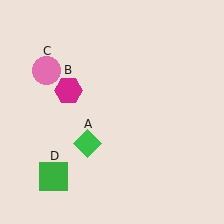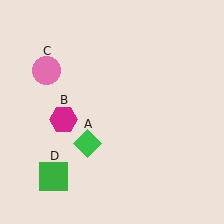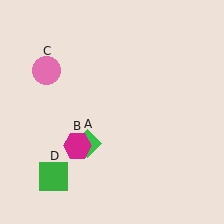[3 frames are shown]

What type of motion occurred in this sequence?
The magenta hexagon (object B) rotated counterclockwise around the center of the scene.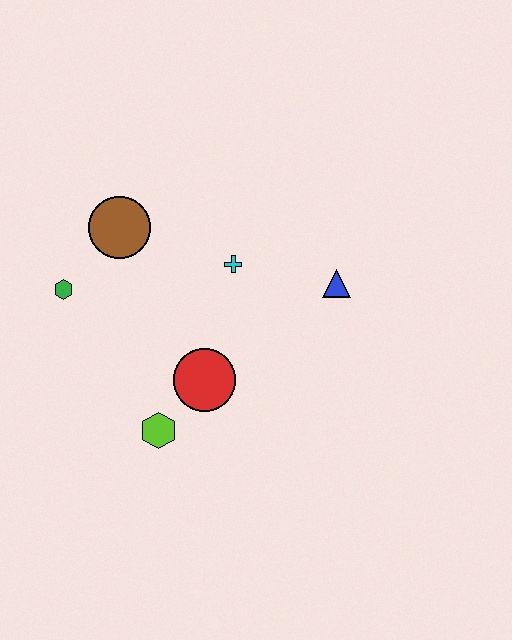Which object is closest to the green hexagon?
The brown circle is closest to the green hexagon.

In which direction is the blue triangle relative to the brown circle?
The blue triangle is to the right of the brown circle.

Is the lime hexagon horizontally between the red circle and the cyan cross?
No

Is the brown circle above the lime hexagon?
Yes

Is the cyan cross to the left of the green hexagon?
No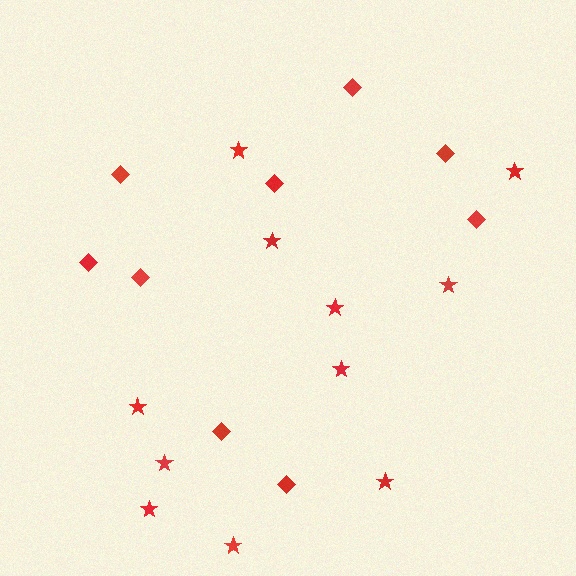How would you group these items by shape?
There are 2 groups: one group of diamonds (9) and one group of stars (11).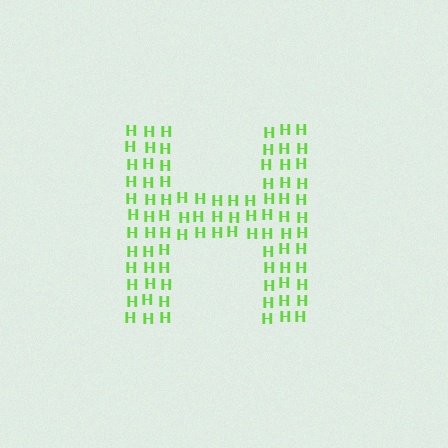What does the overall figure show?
The overall figure shows the letter H.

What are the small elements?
The small elements are letter H's.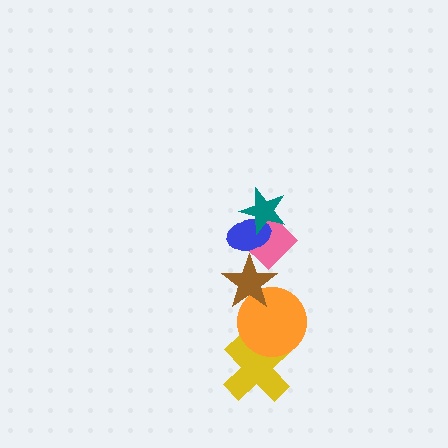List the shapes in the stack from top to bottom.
From top to bottom: the teal star, the blue ellipse, the pink diamond, the brown star, the orange circle, the yellow cross.